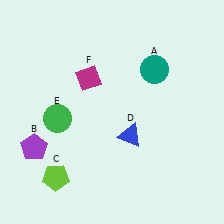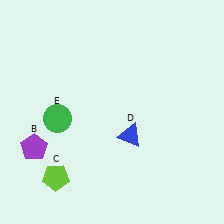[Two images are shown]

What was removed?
The teal circle (A), the magenta diamond (F) were removed in Image 2.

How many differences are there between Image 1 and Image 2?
There are 2 differences between the two images.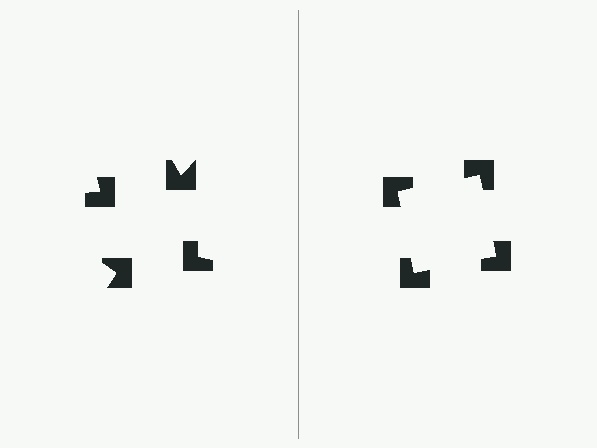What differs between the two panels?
The notched squares are positioned identically on both sides; only the wedge orientations differ. On the right they align to a square; on the left they are misaligned.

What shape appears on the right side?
An illusory square.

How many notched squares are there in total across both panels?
8 — 4 on each side.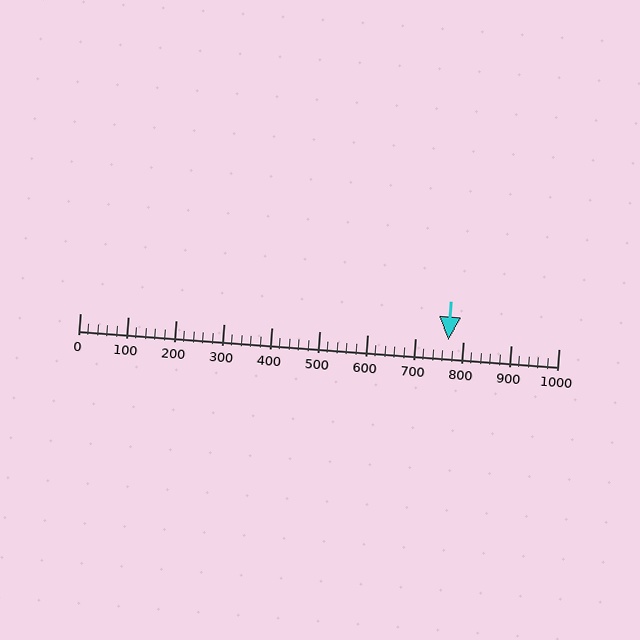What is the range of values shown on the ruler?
The ruler shows values from 0 to 1000.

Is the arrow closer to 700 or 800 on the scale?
The arrow is closer to 800.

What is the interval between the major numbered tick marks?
The major tick marks are spaced 100 units apart.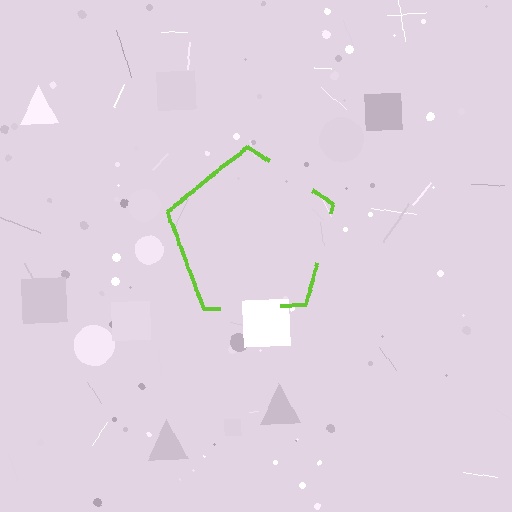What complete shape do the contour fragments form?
The contour fragments form a pentagon.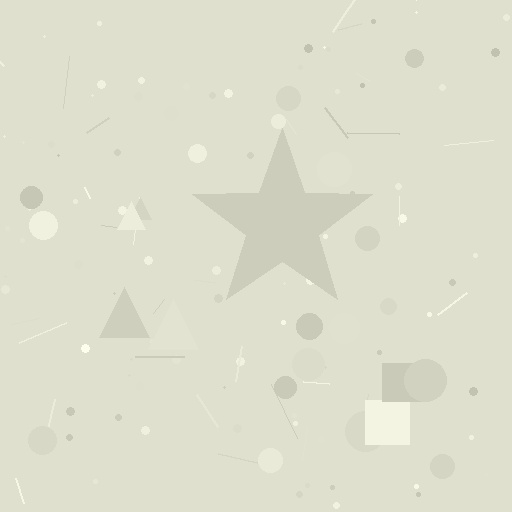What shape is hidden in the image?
A star is hidden in the image.